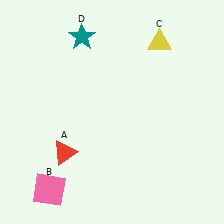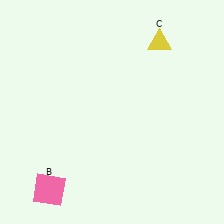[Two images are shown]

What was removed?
The teal star (D), the red triangle (A) were removed in Image 2.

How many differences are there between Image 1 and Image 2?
There are 2 differences between the two images.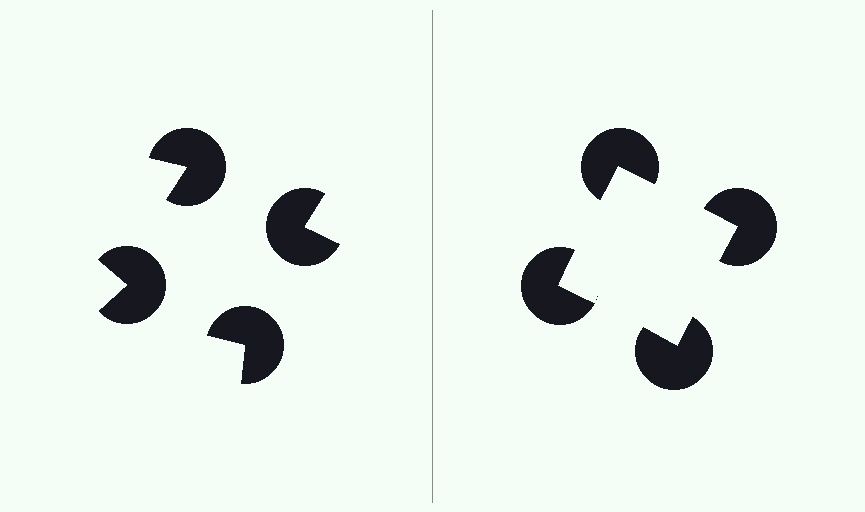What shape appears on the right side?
An illusory square.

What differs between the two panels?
The pac-man discs are positioned identically on both sides; only the wedge orientations differ. On the right they align to a square; on the left they are misaligned.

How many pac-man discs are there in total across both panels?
8 — 4 on each side.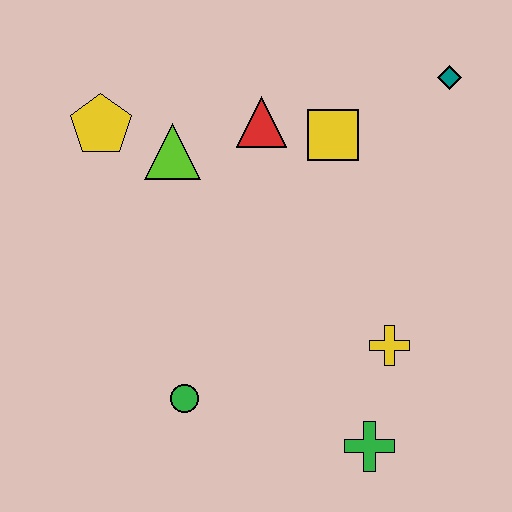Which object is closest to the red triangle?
The yellow square is closest to the red triangle.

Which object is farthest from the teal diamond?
The green circle is farthest from the teal diamond.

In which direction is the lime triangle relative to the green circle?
The lime triangle is above the green circle.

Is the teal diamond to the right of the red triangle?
Yes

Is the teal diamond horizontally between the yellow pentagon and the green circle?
No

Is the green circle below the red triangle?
Yes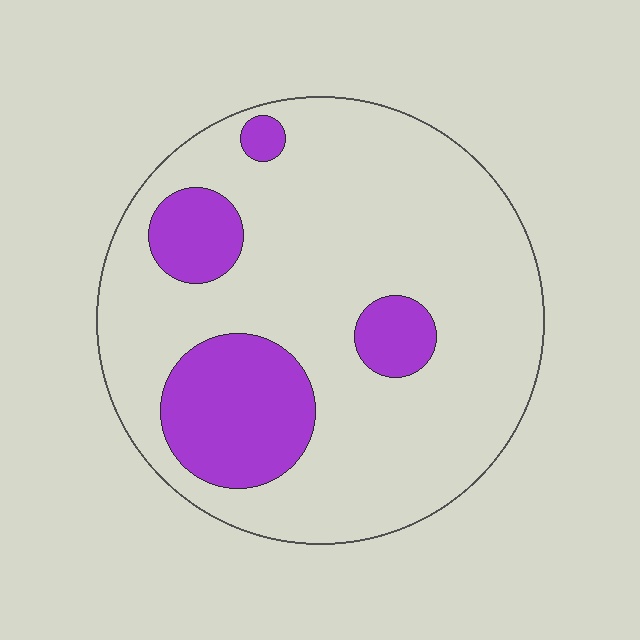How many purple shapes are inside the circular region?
4.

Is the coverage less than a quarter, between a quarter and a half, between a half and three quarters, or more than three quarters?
Less than a quarter.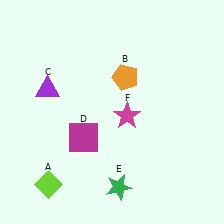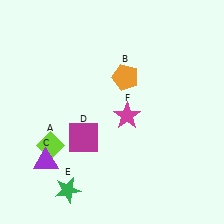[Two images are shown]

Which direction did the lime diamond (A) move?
The lime diamond (A) moved up.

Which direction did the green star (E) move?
The green star (E) moved left.